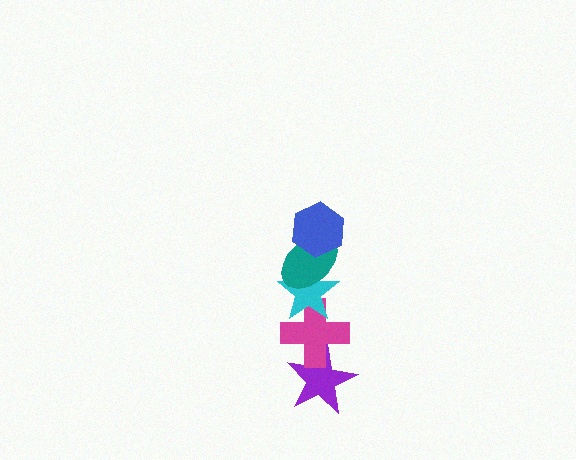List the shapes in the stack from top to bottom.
From top to bottom: the blue hexagon, the teal ellipse, the cyan star, the magenta cross, the purple star.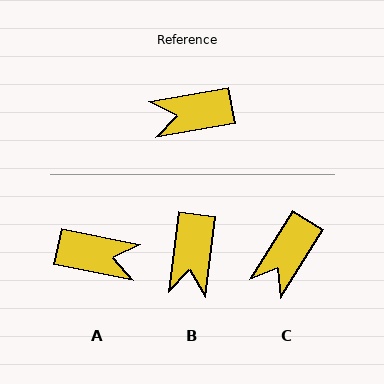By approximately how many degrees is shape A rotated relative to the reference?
Approximately 159 degrees counter-clockwise.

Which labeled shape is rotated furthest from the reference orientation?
A, about 159 degrees away.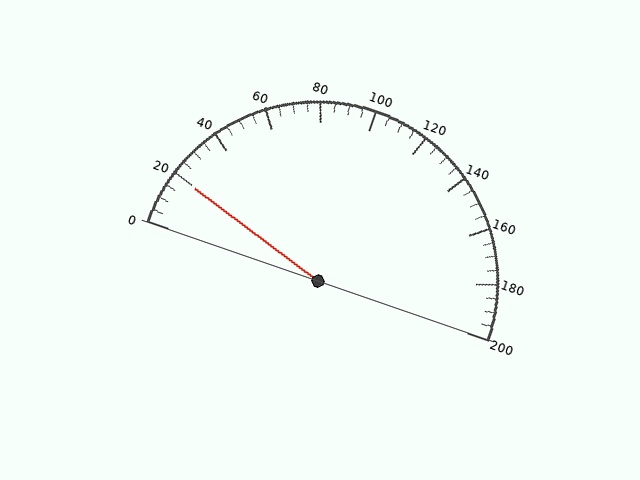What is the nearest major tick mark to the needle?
The nearest major tick mark is 20.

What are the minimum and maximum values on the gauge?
The gauge ranges from 0 to 200.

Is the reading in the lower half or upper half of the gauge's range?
The reading is in the lower half of the range (0 to 200).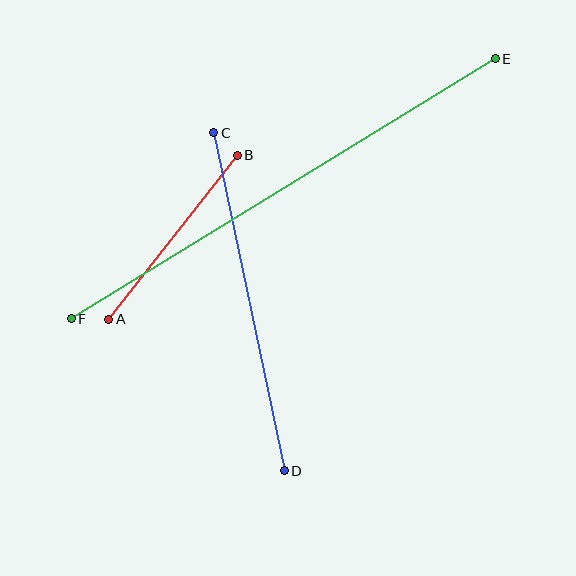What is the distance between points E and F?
The distance is approximately 498 pixels.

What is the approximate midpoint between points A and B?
The midpoint is at approximately (173, 237) pixels.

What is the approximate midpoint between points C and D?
The midpoint is at approximately (249, 302) pixels.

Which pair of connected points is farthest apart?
Points E and F are farthest apart.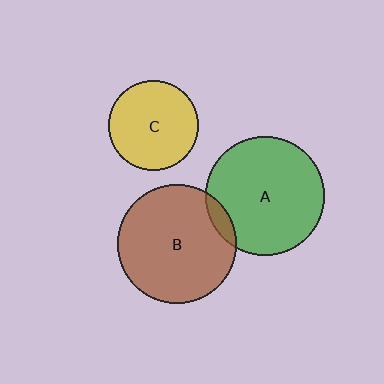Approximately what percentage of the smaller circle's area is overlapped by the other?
Approximately 5%.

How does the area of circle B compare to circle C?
Approximately 1.8 times.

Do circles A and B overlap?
Yes.